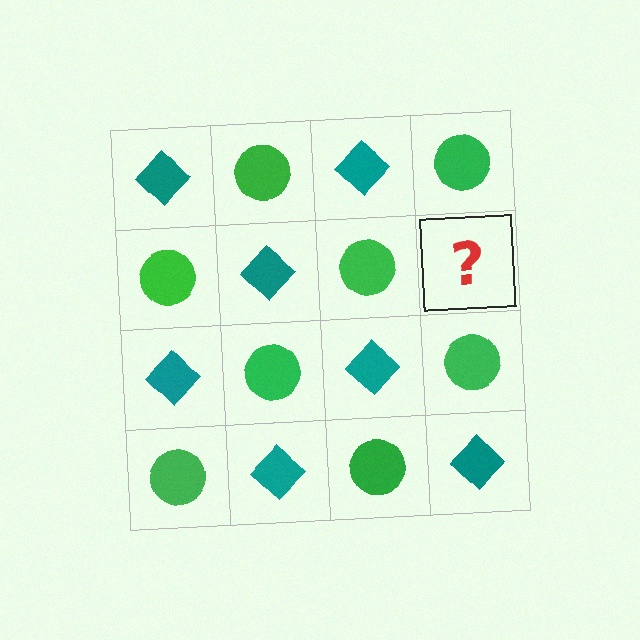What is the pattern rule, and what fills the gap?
The rule is that it alternates teal diamond and green circle in a checkerboard pattern. The gap should be filled with a teal diamond.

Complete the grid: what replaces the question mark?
The question mark should be replaced with a teal diamond.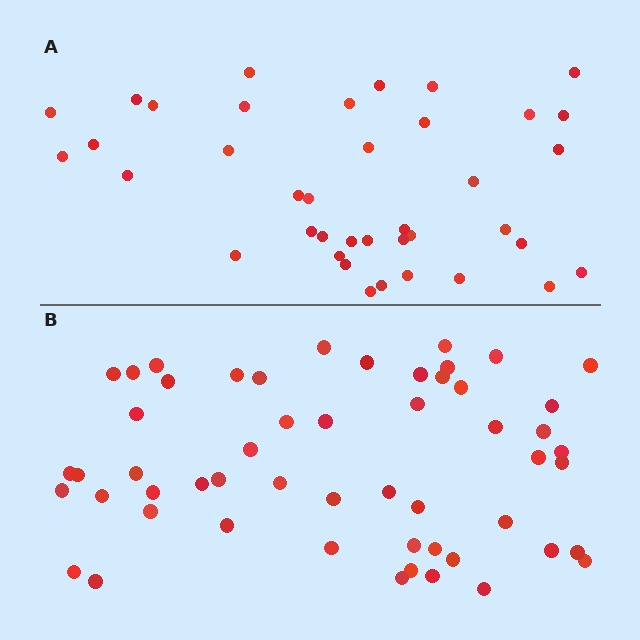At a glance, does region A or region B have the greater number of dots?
Region B (the bottom region) has more dots.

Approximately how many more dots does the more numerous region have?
Region B has approximately 15 more dots than region A.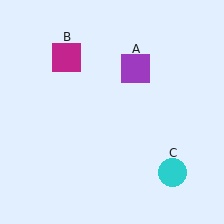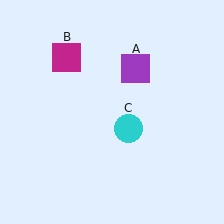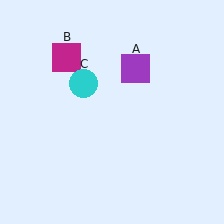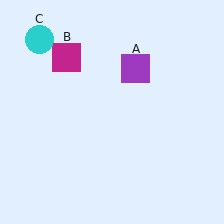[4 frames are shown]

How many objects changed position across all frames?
1 object changed position: cyan circle (object C).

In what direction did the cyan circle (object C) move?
The cyan circle (object C) moved up and to the left.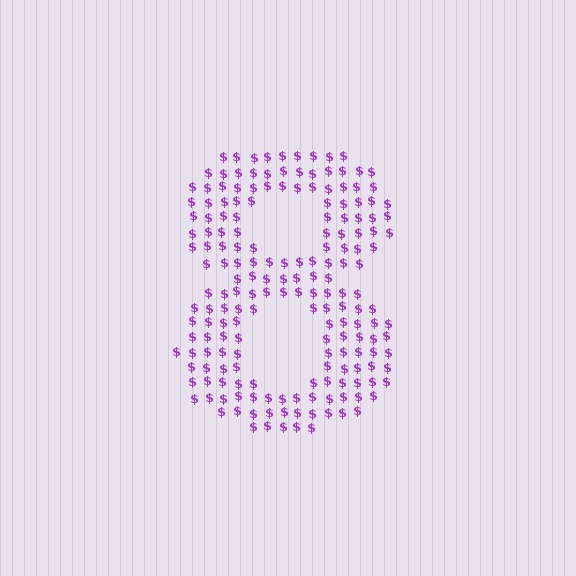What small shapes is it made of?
It is made of small dollar signs.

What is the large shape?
The large shape is the digit 8.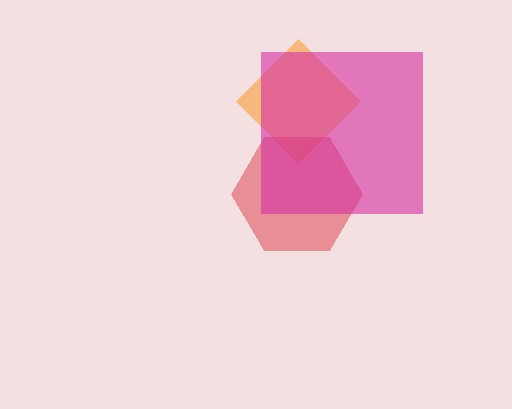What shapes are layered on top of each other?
The layered shapes are: an orange diamond, a red hexagon, a magenta square.